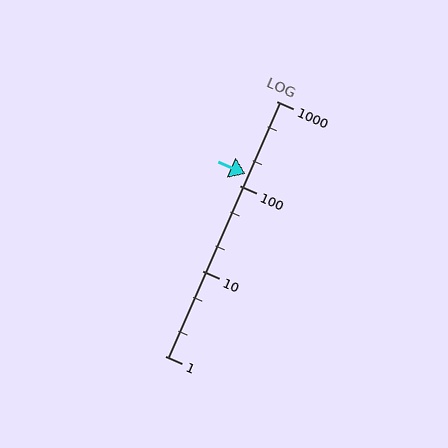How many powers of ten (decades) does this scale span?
The scale spans 3 decades, from 1 to 1000.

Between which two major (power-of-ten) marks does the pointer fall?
The pointer is between 100 and 1000.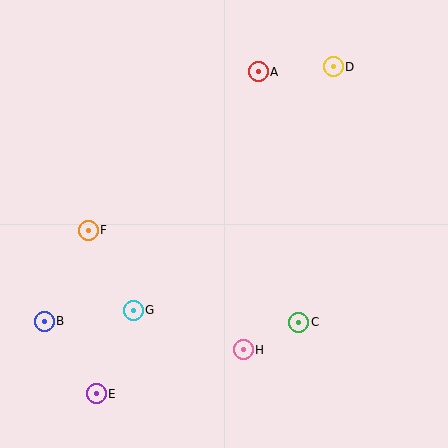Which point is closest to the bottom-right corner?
Point C is closest to the bottom-right corner.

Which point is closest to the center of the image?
Point C at (299, 322) is closest to the center.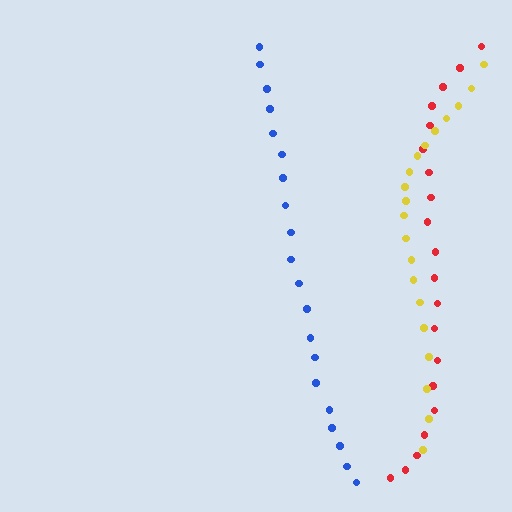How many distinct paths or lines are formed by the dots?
There are 3 distinct paths.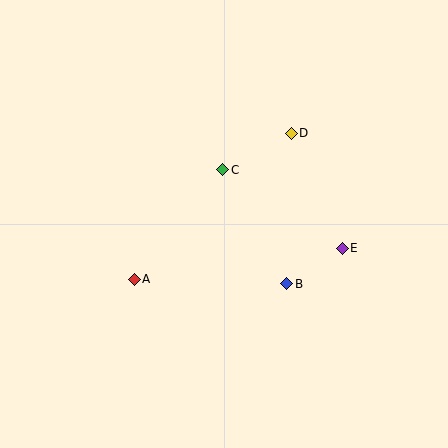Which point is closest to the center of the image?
Point C at (223, 170) is closest to the center.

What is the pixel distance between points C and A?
The distance between C and A is 141 pixels.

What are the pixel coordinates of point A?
Point A is at (134, 279).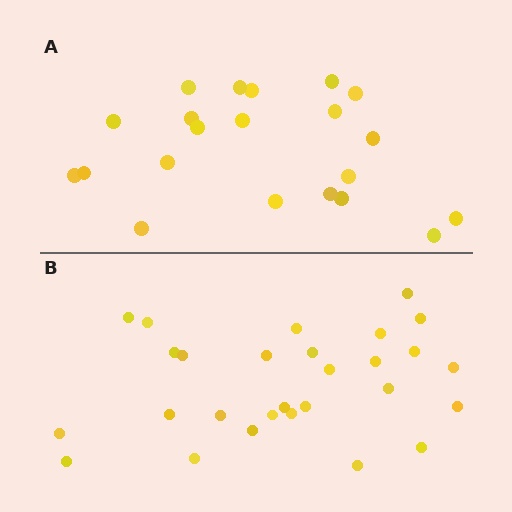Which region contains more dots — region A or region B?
Region B (the bottom region) has more dots.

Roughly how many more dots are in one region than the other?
Region B has roughly 8 or so more dots than region A.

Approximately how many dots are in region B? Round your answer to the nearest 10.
About 30 dots. (The exact count is 28, which rounds to 30.)